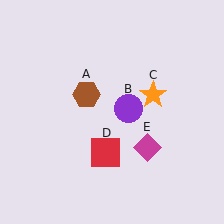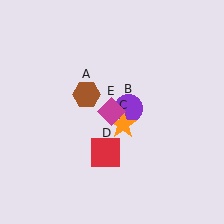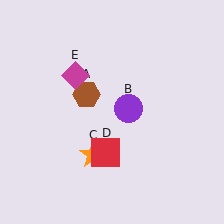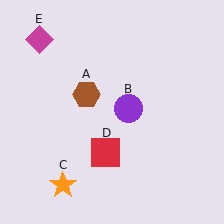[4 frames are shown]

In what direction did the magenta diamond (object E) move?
The magenta diamond (object E) moved up and to the left.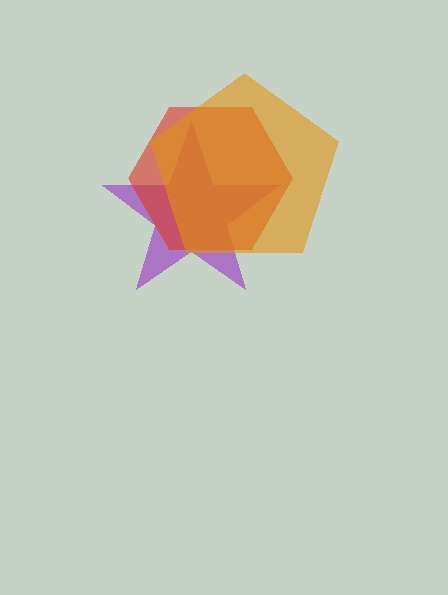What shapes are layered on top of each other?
The layered shapes are: a purple star, a red hexagon, an orange pentagon.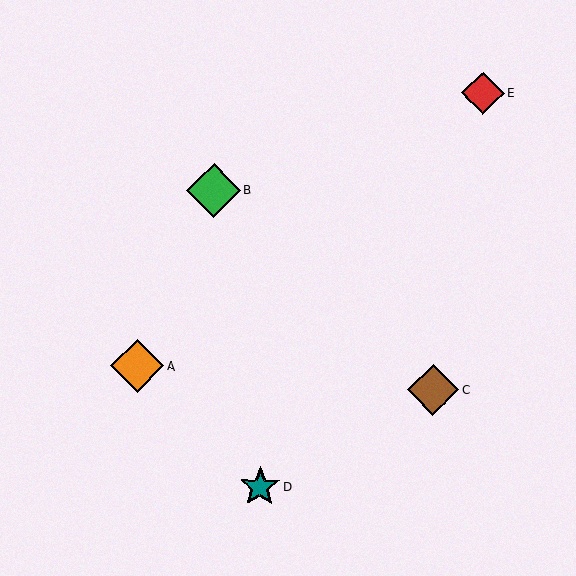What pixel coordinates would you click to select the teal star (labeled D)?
Click at (260, 487) to select the teal star D.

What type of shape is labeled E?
Shape E is a red diamond.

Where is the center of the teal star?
The center of the teal star is at (260, 487).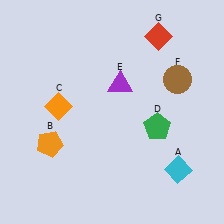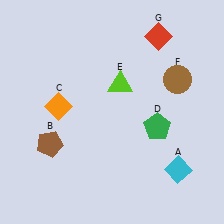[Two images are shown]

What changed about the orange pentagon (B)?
In Image 1, B is orange. In Image 2, it changed to brown.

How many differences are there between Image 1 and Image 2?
There are 2 differences between the two images.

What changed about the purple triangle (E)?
In Image 1, E is purple. In Image 2, it changed to lime.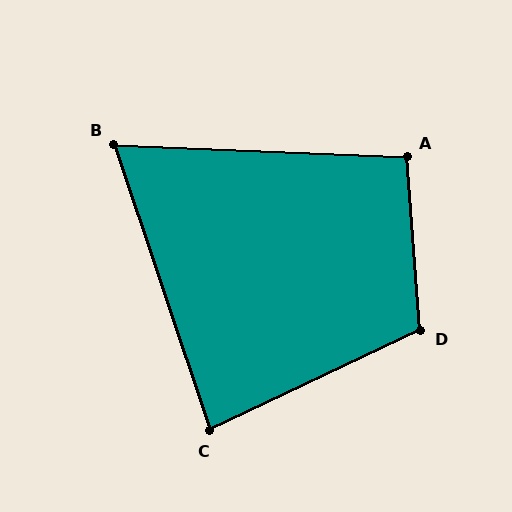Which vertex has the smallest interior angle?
B, at approximately 69 degrees.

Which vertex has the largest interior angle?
D, at approximately 111 degrees.